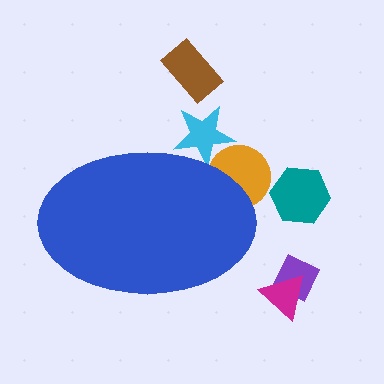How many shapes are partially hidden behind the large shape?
2 shapes are partially hidden.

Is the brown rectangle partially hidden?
No, the brown rectangle is fully visible.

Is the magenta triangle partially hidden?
No, the magenta triangle is fully visible.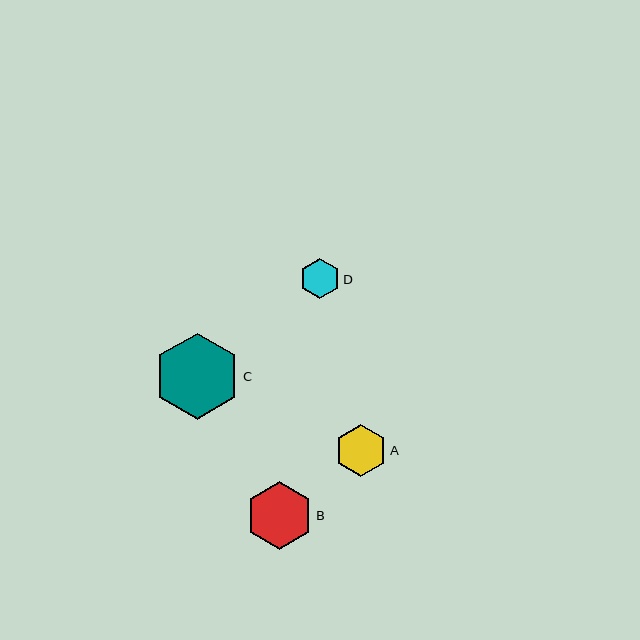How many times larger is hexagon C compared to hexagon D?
Hexagon C is approximately 2.1 times the size of hexagon D.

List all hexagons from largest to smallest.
From largest to smallest: C, B, A, D.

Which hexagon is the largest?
Hexagon C is the largest with a size of approximately 86 pixels.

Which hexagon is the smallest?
Hexagon D is the smallest with a size of approximately 41 pixels.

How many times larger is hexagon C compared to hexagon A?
Hexagon C is approximately 1.7 times the size of hexagon A.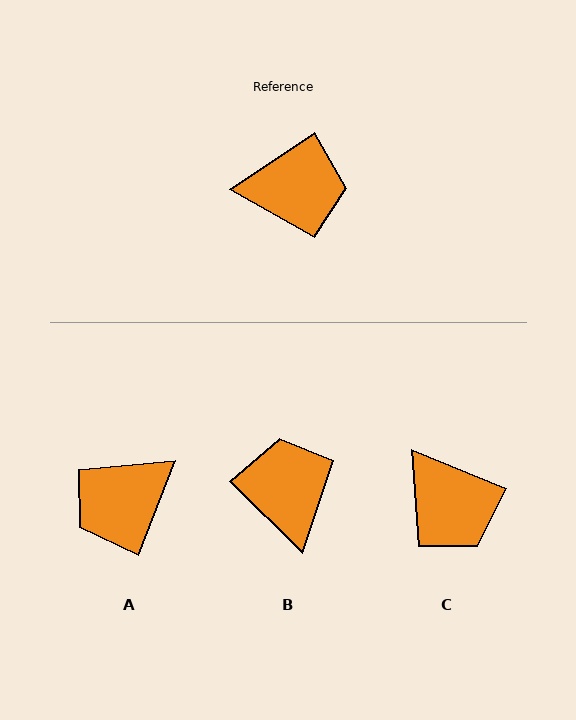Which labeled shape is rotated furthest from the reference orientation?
A, about 145 degrees away.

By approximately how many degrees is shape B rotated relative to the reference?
Approximately 101 degrees counter-clockwise.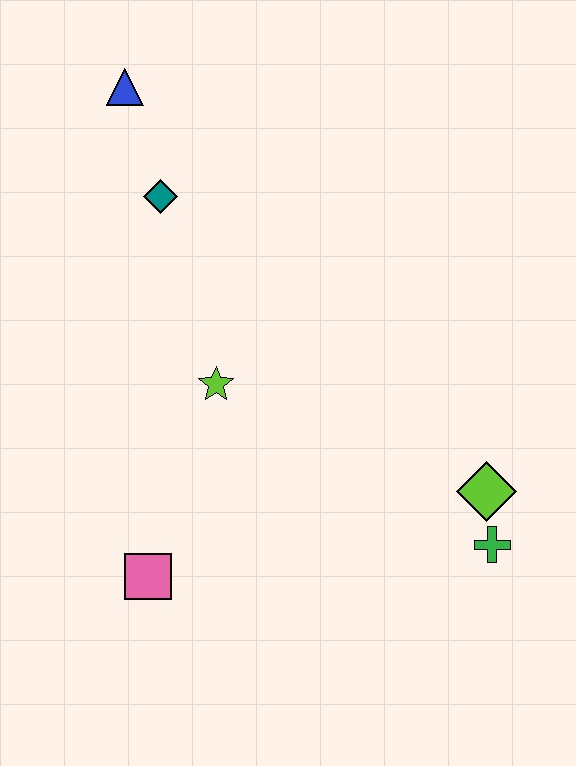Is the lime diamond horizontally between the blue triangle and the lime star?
No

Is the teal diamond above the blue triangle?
No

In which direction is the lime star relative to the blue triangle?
The lime star is below the blue triangle.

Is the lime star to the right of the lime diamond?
No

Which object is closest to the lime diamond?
The green cross is closest to the lime diamond.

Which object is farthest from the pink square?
The blue triangle is farthest from the pink square.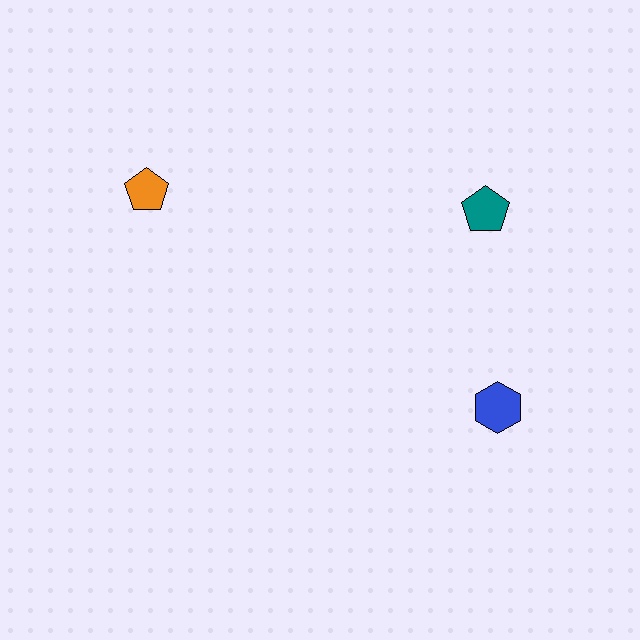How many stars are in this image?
There are no stars.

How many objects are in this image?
There are 3 objects.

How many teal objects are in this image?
There is 1 teal object.